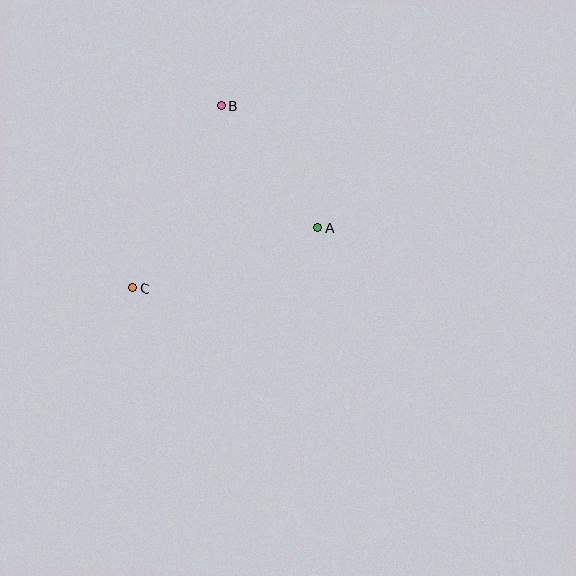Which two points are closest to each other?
Points A and B are closest to each other.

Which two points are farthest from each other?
Points B and C are farthest from each other.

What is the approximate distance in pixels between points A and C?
The distance between A and C is approximately 194 pixels.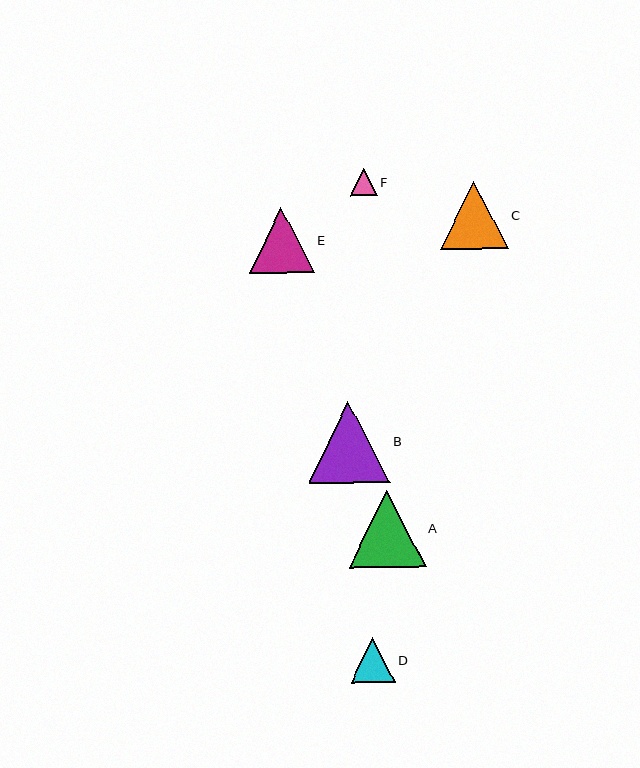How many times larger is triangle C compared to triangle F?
Triangle C is approximately 2.5 times the size of triangle F.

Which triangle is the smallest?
Triangle F is the smallest with a size of approximately 27 pixels.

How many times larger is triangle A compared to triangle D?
Triangle A is approximately 1.7 times the size of triangle D.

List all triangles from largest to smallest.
From largest to smallest: B, A, C, E, D, F.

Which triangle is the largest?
Triangle B is the largest with a size of approximately 81 pixels.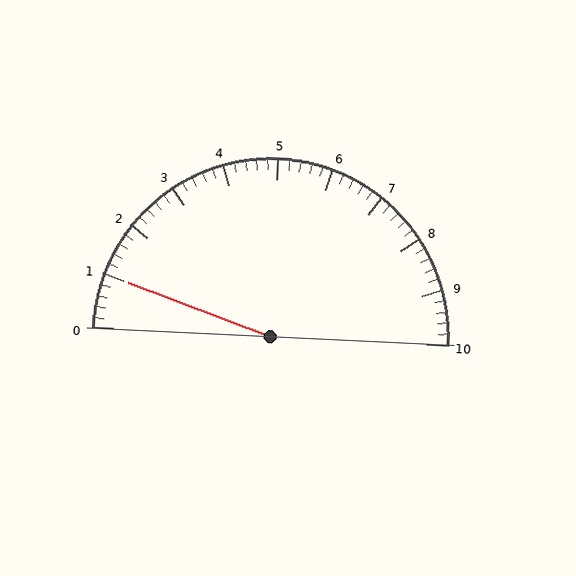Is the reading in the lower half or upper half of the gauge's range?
The reading is in the lower half of the range (0 to 10).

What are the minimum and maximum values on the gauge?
The gauge ranges from 0 to 10.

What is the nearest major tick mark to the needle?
The nearest major tick mark is 1.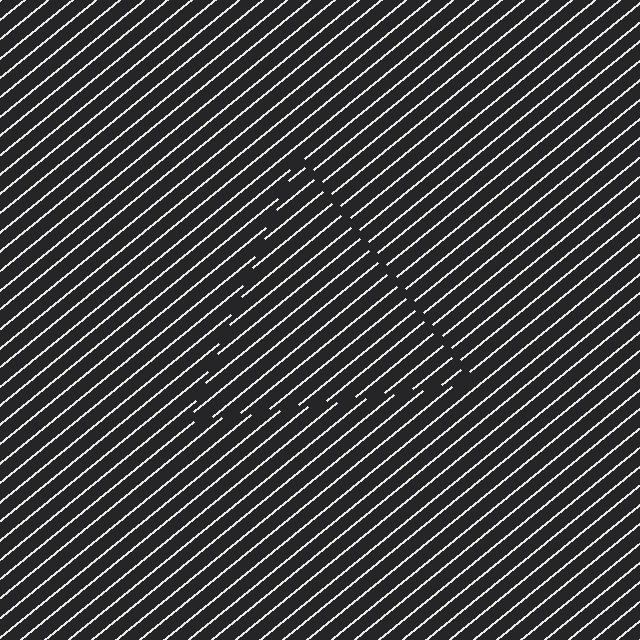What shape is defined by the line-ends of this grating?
An illusory triangle. The interior of the shape contains the same grating, shifted by half a period — the contour is defined by the phase discontinuity where line-ends from the inner and outer gratings abut.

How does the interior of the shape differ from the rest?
The interior of the shape contains the same grating, shifted by half a period — the contour is defined by the phase discontinuity where line-ends from the inner and outer gratings abut.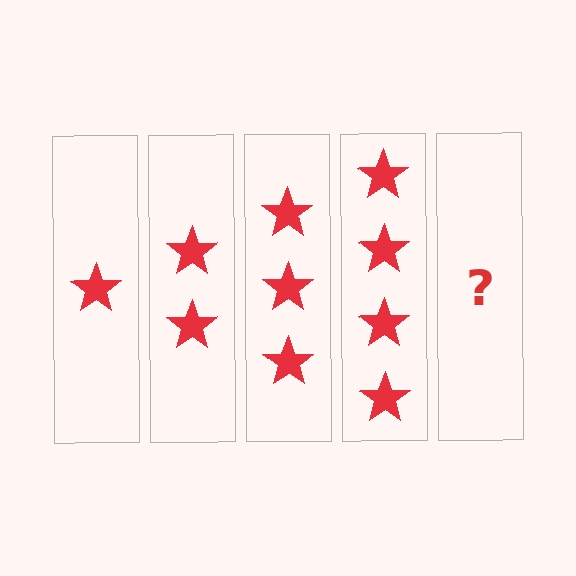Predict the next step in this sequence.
The next step is 5 stars.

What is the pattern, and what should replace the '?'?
The pattern is that each step adds one more star. The '?' should be 5 stars.